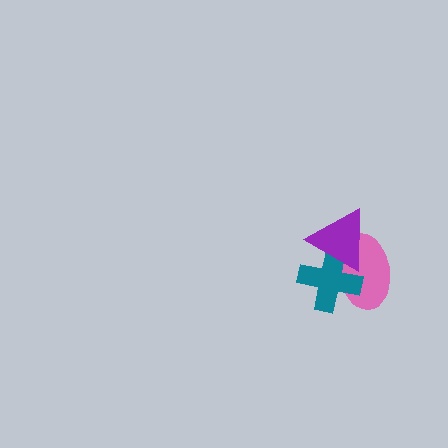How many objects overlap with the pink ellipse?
2 objects overlap with the pink ellipse.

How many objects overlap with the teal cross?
2 objects overlap with the teal cross.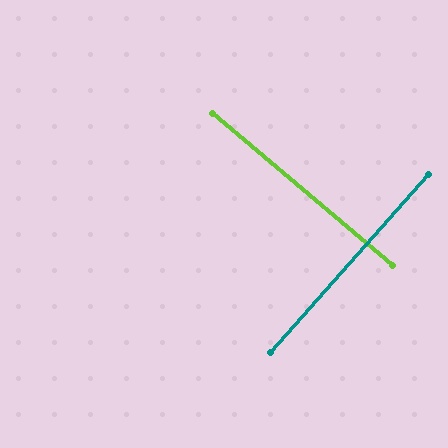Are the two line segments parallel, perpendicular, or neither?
Perpendicular — they meet at approximately 89°.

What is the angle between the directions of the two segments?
Approximately 89 degrees.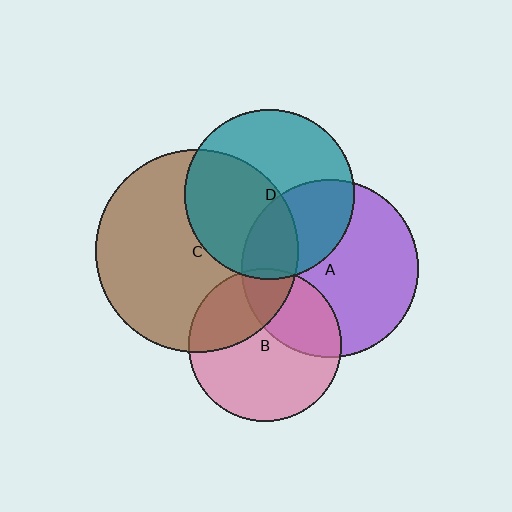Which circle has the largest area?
Circle C (brown).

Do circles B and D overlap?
Yes.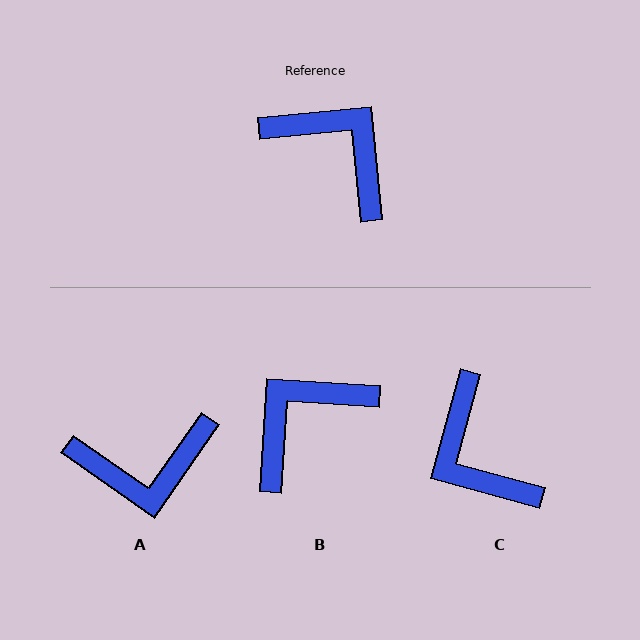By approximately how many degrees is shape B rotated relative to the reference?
Approximately 81 degrees counter-clockwise.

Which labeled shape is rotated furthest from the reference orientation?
C, about 159 degrees away.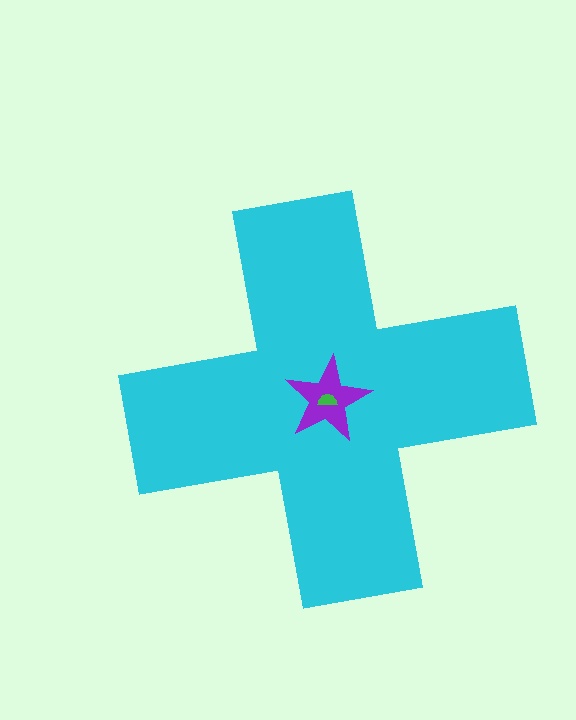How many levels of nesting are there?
3.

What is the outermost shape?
The cyan cross.